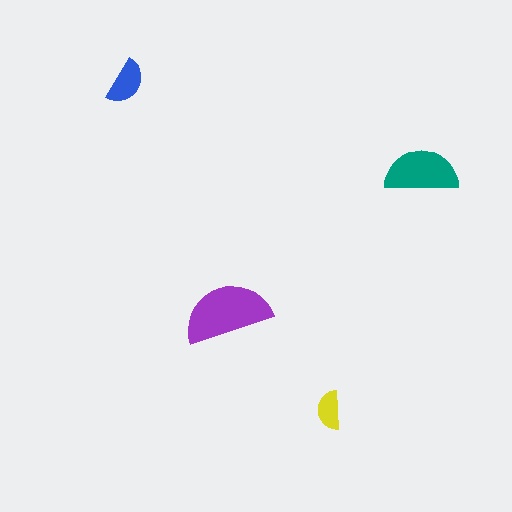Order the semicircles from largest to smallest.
the purple one, the teal one, the blue one, the yellow one.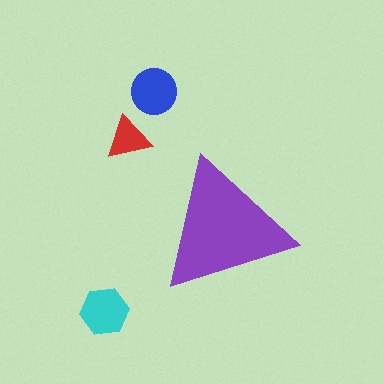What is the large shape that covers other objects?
A purple triangle.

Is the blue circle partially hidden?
No, the blue circle is fully visible.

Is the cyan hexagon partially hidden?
No, the cyan hexagon is fully visible.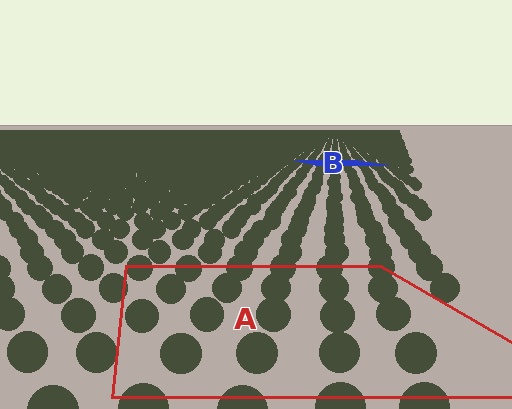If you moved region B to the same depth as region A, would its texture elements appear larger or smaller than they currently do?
They would appear larger. At a closer depth, the same texture elements are projected at a bigger on-screen size.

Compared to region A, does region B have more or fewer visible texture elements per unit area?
Region B has more texture elements per unit area — they are packed more densely because it is farther away.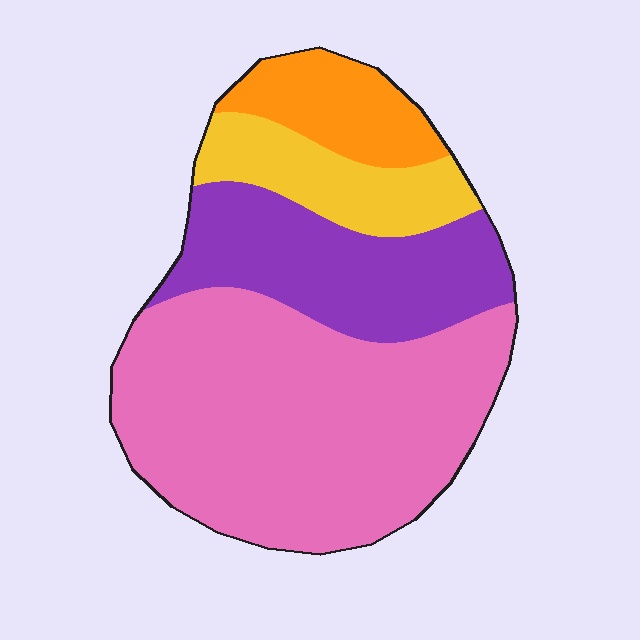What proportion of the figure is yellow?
Yellow takes up less than a sixth of the figure.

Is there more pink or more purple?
Pink.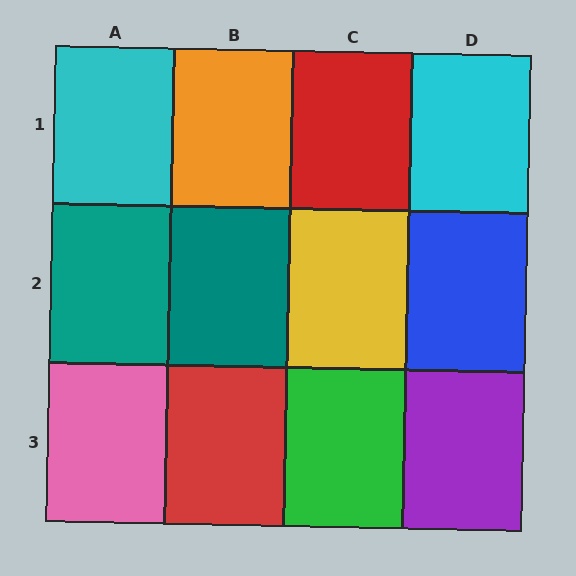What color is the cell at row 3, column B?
Red.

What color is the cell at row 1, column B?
Orange.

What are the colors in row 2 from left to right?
Teal, teal, yellow, blue.